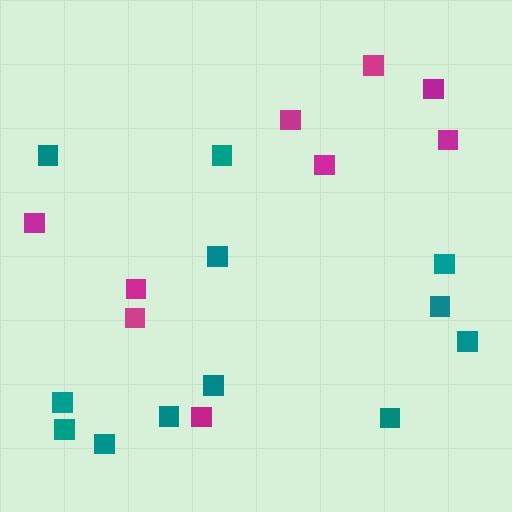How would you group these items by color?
There are 2 groups: one group of magenta squares (9) and one group of teal squares (12).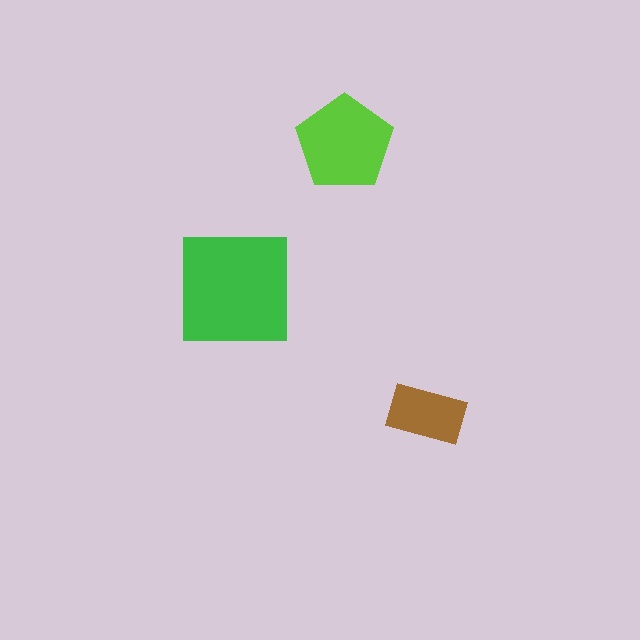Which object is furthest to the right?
The brown rectangle is rightmost.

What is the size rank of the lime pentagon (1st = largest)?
2nd.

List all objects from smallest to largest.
The brown rectangle, the lime pentagon, the green square.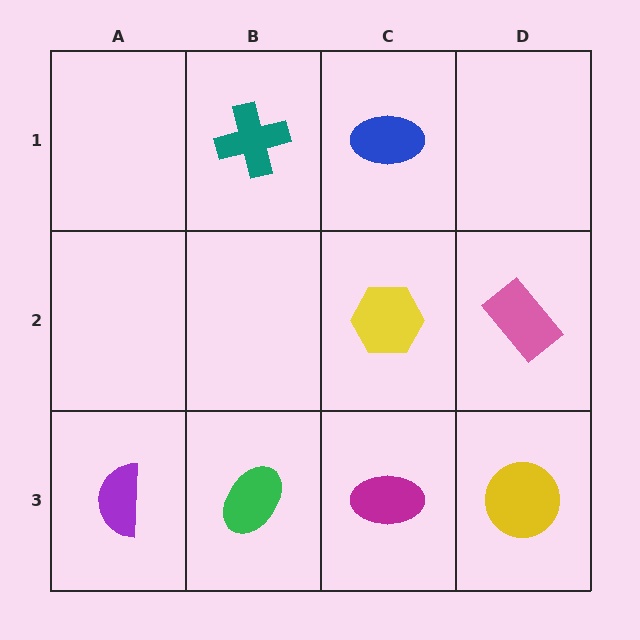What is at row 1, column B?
A teal cross.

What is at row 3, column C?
A magenta ellipse.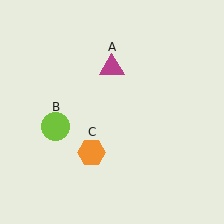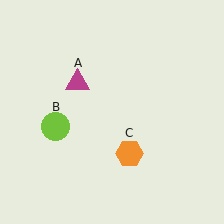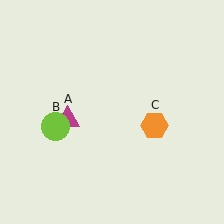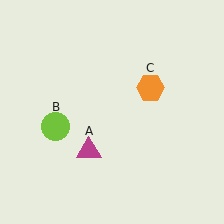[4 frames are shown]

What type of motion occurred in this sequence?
The magenta triangle (object A), orange hexagon (object C) rotated counterclockwise around the center of the scene.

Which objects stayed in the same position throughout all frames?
Lime circle (object B) remained stationary.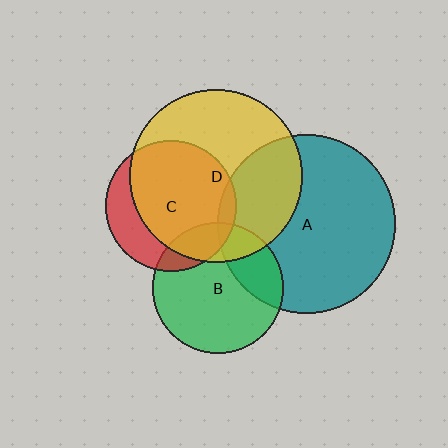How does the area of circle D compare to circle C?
Approximately 1.7 times.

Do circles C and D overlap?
Yes.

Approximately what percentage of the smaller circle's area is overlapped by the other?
Approximately 75%.